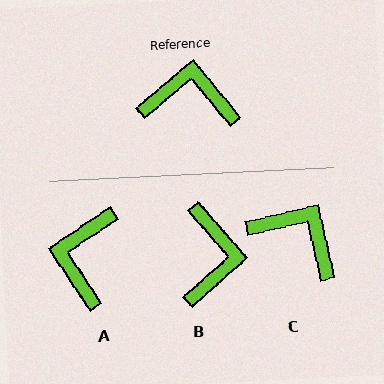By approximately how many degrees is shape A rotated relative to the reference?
Approximately 84 degrees counter-clockwise.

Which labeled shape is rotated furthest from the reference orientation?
B, about 89 degrees away.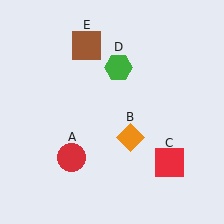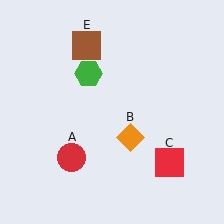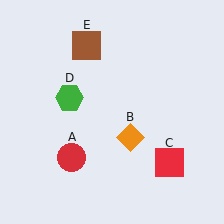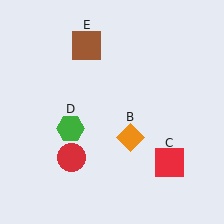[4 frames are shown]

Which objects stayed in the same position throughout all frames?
Red circle (object A) and orange diamond (object B) and red square (object C) and brown square (object E) remained stationary.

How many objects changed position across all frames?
1 object changed position: green hexagon (object D).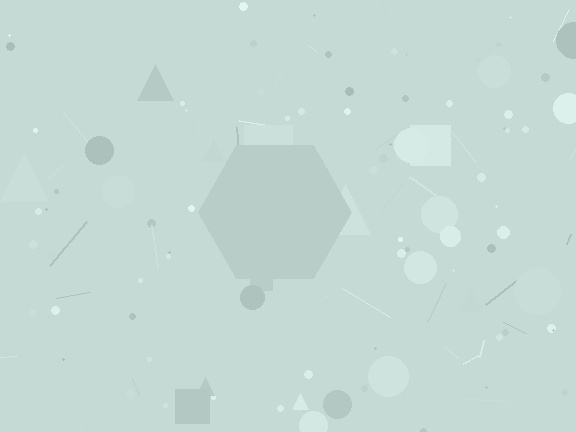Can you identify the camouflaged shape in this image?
The camouflaged shape is a hexagon.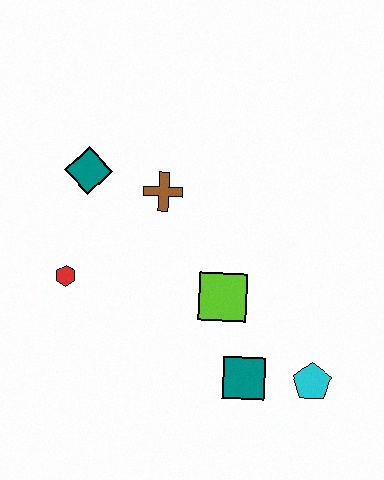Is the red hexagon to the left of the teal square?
Yes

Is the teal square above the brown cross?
No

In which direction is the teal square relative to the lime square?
The teal square is below the lime square.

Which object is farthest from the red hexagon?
The cyan pentagon is farthest from the red hexagon.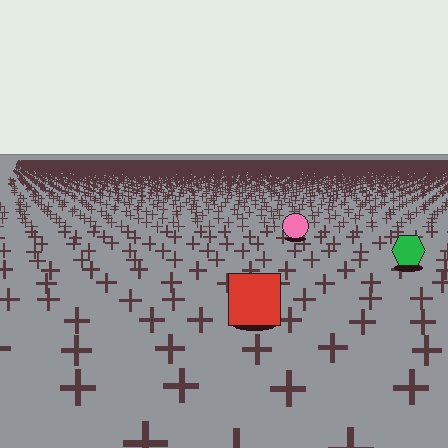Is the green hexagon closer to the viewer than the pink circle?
Yes. The green hexagon is closer — you can tell from the texture gradient: the ground texture is coarser near it.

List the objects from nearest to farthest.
From nearest to farthest: the red square, the green hexagon, the pink circle.